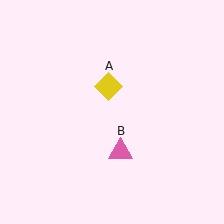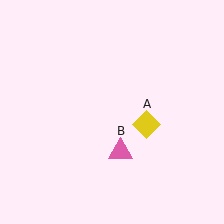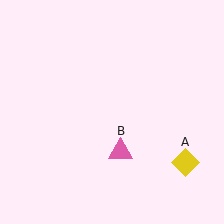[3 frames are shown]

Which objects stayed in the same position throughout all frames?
Pink triangle (object B) remained stationary.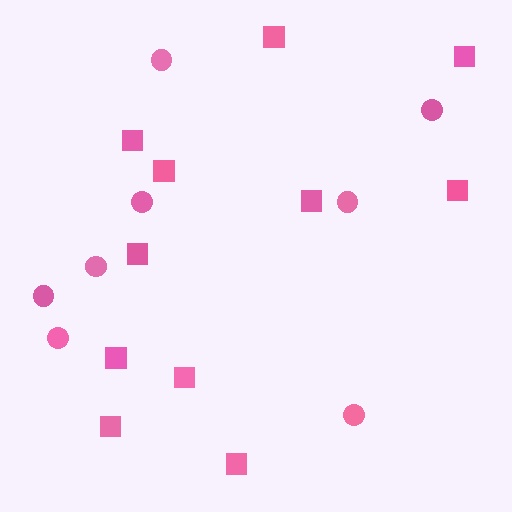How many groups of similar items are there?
There are 2 groups: one group of circles (8) and one group of squares (11).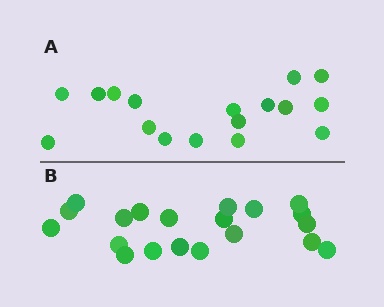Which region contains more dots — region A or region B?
Region B (the bottom region) has more dots.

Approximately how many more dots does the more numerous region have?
Region B has just a few more — roughly 2 or 3 more dots than region A.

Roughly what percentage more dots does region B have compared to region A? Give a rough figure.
About 20% more.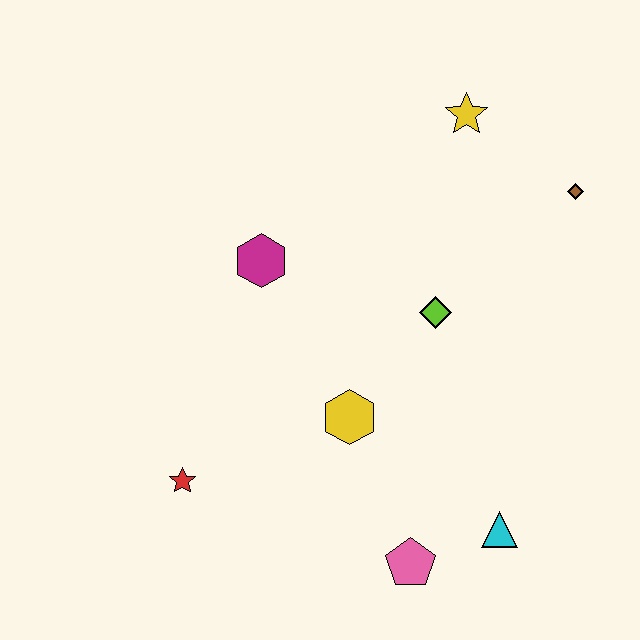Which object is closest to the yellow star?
The brown diamond is closest to the yellow star.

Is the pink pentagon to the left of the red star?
No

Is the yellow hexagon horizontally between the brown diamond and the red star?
Yes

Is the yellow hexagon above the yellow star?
No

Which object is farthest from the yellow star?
The red star is farthest from the yellow star.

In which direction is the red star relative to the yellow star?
The red star is below the yellow star.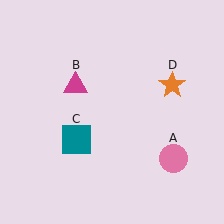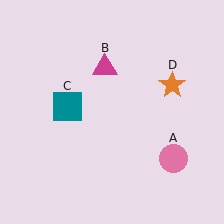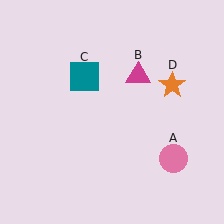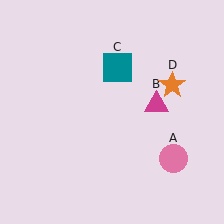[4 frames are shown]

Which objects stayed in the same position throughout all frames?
Pink circle (object A) and orange star (object D) remained stationary.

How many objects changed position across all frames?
2 objects changed position: magenta triangle (object B), teal square (object C).